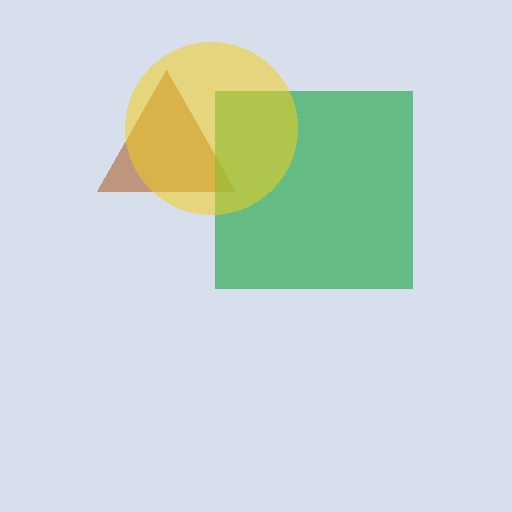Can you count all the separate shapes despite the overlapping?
Yes, there are 3 separate shapes.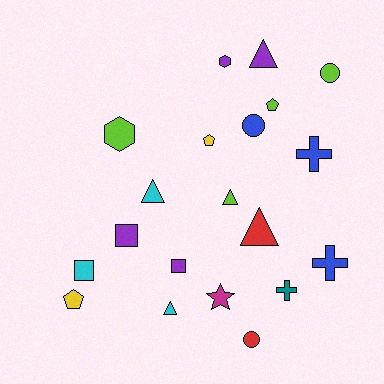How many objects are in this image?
There are 20 objects.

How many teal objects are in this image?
There is 1 teal object.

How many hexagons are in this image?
There are 2 hexagons.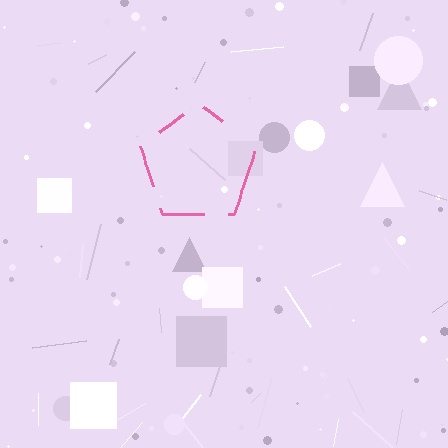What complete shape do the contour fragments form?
The contour fragments form a pentagon.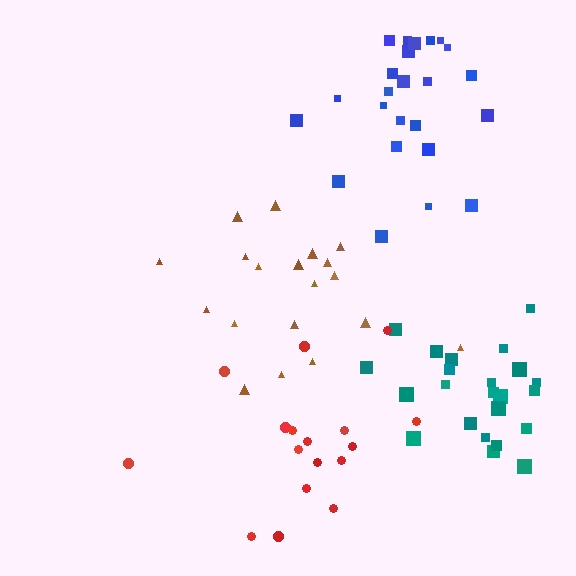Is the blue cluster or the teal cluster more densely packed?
Teal.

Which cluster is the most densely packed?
Teal.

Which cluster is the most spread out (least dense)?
Brown.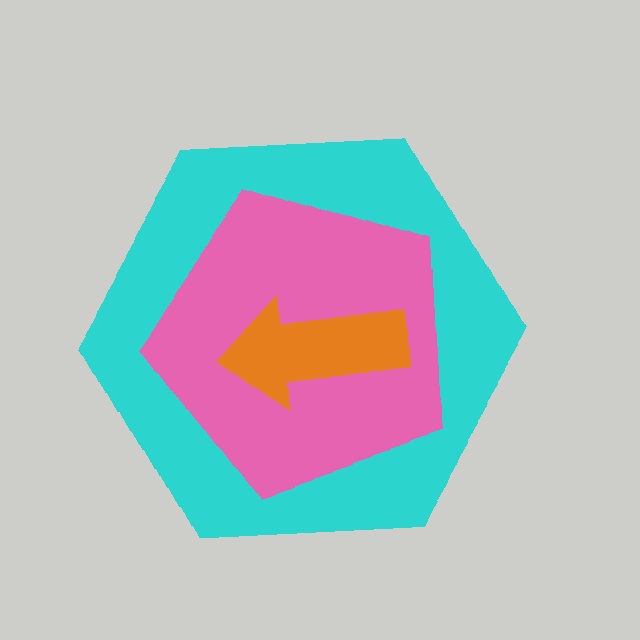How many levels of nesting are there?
3.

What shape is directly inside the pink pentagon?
The orange arrow.